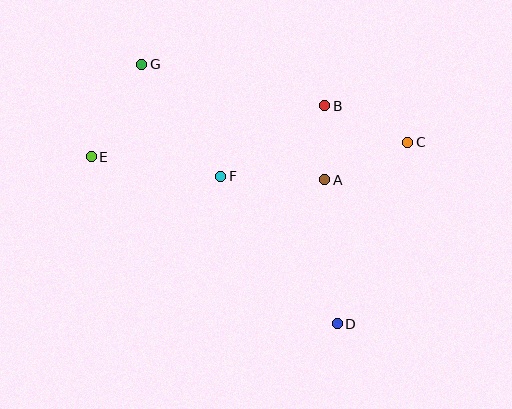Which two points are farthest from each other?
Points D and G are farthest from each other.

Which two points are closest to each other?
Points A and B are closest to each other.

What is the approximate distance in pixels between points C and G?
The distance between C and G is approximately 277 pixels.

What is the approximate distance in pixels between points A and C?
The distance between A and C is approximately 91 pixels.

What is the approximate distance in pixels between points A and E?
The distance between A and E is approximately 235 pixels.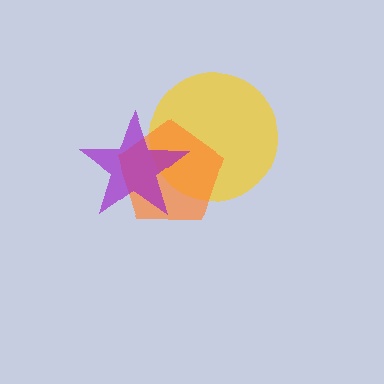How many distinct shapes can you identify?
There are 3 distinct shapes: a yellow circle, an orange pentagon, a purple star.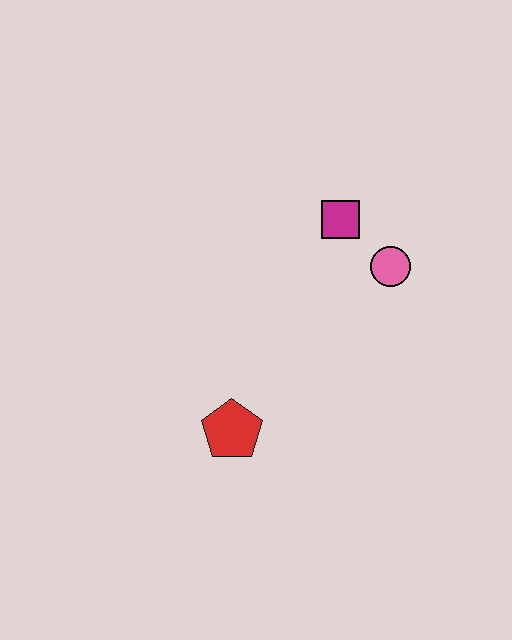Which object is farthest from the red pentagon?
The magenta square is farthest from the red pentagon.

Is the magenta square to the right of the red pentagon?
Yes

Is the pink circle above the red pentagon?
Yes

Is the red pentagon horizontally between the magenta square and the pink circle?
No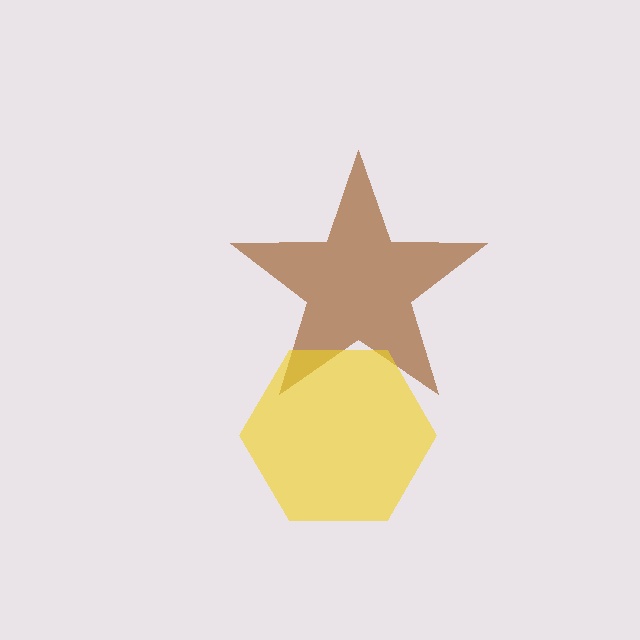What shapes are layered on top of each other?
The layered shapes are: a brown star, a yellow hexagon.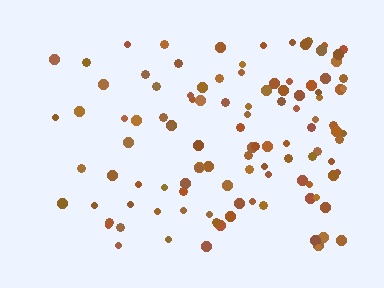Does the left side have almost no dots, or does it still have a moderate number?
Still a moderate number, just noticeably fewer than the right.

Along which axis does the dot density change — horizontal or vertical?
Horizontal.